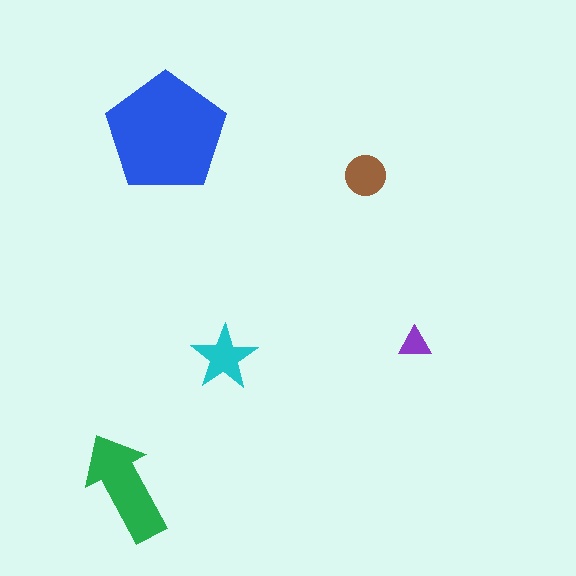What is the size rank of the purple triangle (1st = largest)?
5th.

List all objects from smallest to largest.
The purple triangle, the brown circle, the cyan star, the green arrow, the blue pentagon.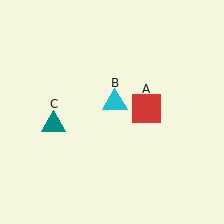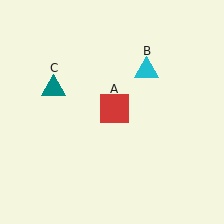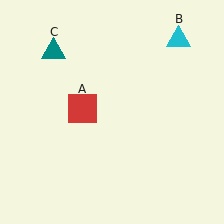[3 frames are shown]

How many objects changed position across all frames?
3 objects changed position: red square (object A), cyan triangle (object B), teal triangle (object C).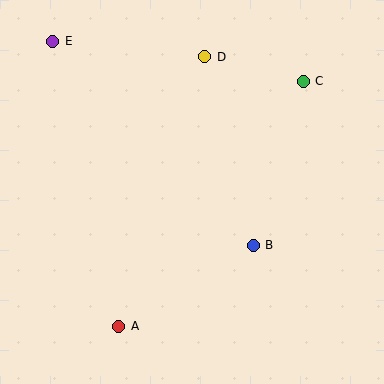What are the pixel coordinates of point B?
Point B is at (253, 245).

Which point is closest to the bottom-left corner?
Point A is closest to the bottom-left corner.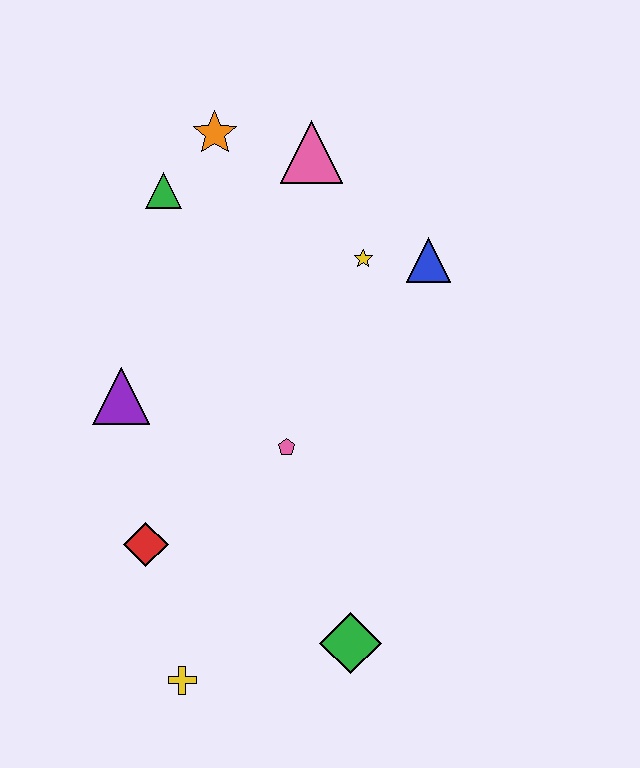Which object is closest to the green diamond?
The yellow cross is closest to the green diamond.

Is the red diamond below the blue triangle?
Yes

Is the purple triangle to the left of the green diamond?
Yes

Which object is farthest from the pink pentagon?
The orange star is farthest from the pink pentagon.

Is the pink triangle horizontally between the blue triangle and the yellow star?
No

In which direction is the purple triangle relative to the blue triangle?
The purple triangle is to the left of the blue triangle.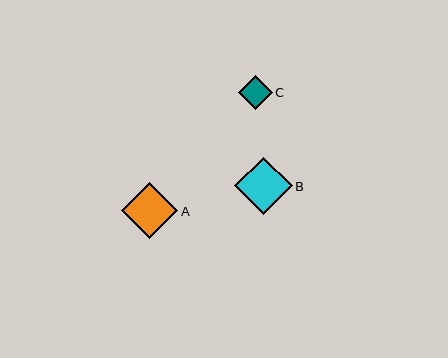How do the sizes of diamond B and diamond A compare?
Diamond B and diamond A are approximately the same size.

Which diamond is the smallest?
Diamond C is the smallest with a size of approximately 34 pixels.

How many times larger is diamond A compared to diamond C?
Diamond A is approximately 1.7 times the size of diamond C.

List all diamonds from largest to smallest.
From largest to smallest: B, A, C.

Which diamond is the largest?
Diamond B is the largest with a size of approximately 58 pixels.